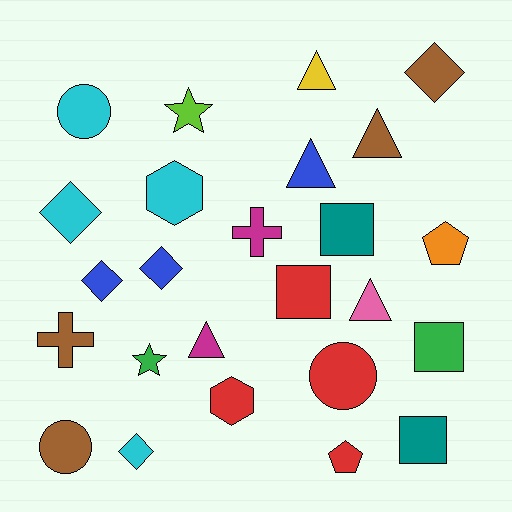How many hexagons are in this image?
There are 2 hexagons.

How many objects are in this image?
There are 25 objects.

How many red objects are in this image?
There are 4 red objects.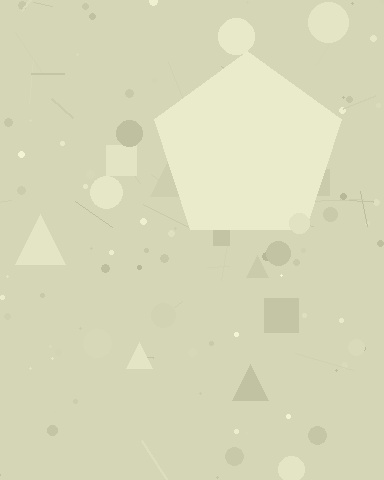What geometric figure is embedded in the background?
A pentagon is embedded in the background.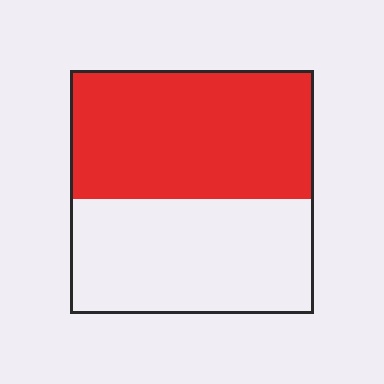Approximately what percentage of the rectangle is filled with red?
Approximately 55%.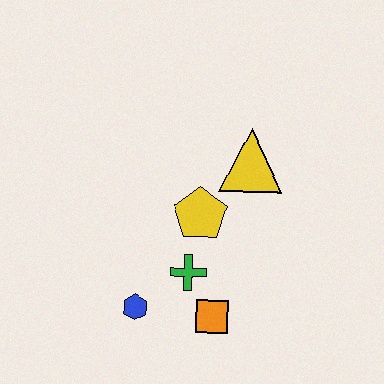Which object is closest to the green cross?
The orange square is closest to the green cross.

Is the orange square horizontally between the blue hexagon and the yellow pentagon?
No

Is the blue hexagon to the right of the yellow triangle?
No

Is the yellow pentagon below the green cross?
No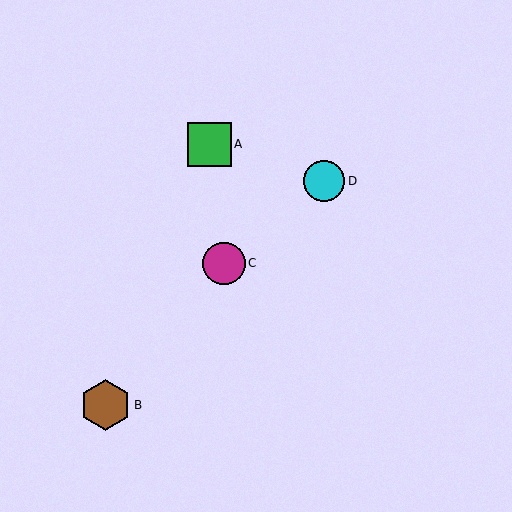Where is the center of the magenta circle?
The center of the magenta circle is at (224, 263).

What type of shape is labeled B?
Shape B is a brown hexagon.